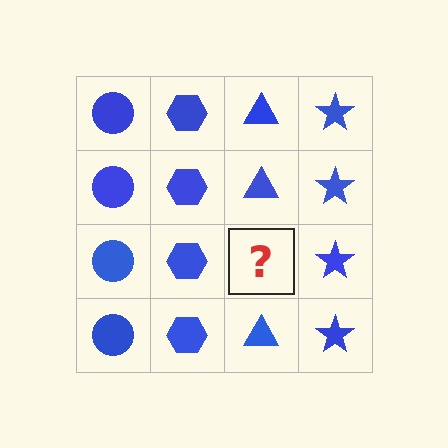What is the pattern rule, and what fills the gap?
The rule is that each column has a consistent shape. The gap should be filled with a blue triangle.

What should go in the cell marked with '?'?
The missing cell should contain a blue triangle.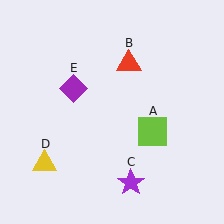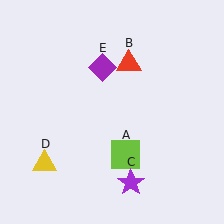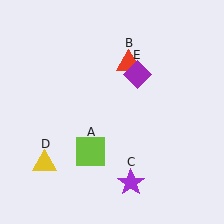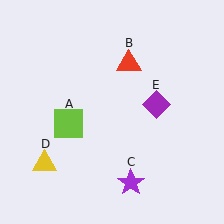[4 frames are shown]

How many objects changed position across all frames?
2 objects changed position: lime square (object A), purple diamond (object E).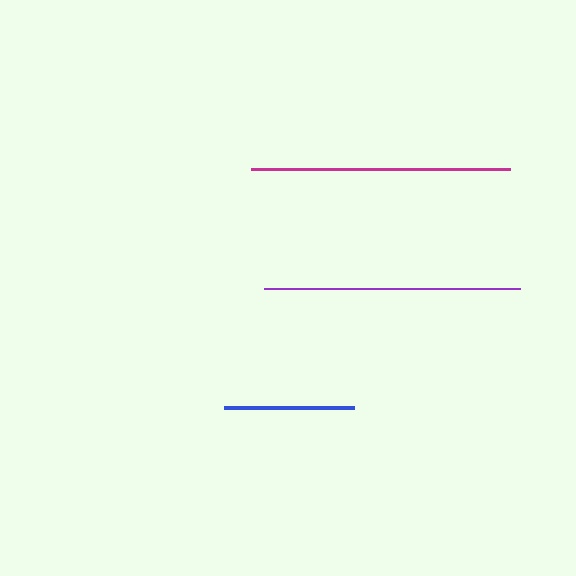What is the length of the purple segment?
The purple segment is approximately 257 pixels long.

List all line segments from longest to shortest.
From longest to shortest: magenta, purple, blue.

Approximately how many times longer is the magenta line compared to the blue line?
The magenta line is approximately 2.0 times the length of the blue line.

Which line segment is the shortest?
The blue line is the shortest at approximately 130 pixels.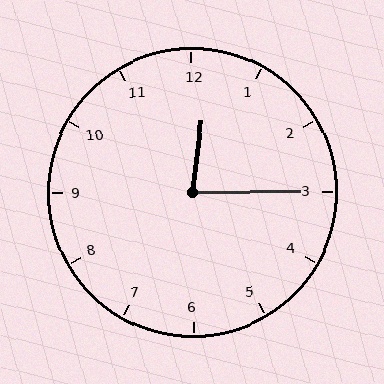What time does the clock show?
12:15.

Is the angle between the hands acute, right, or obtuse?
It is acute.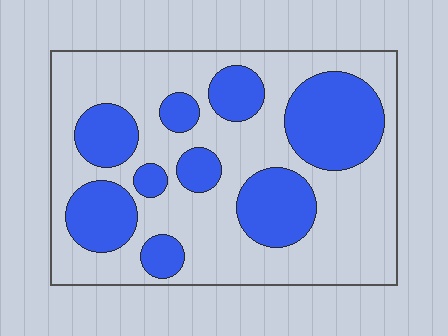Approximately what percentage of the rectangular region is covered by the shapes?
Approximately 35%.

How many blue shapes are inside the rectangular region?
9.